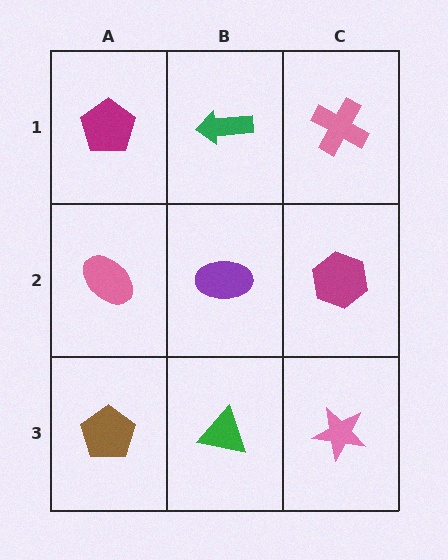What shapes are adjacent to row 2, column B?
A green arrow (row 1, column B), a green triangle (row 3, column B), a pink ellipse (row 2, column A), a magenta hexagon (row 2, column C).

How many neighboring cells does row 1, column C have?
2.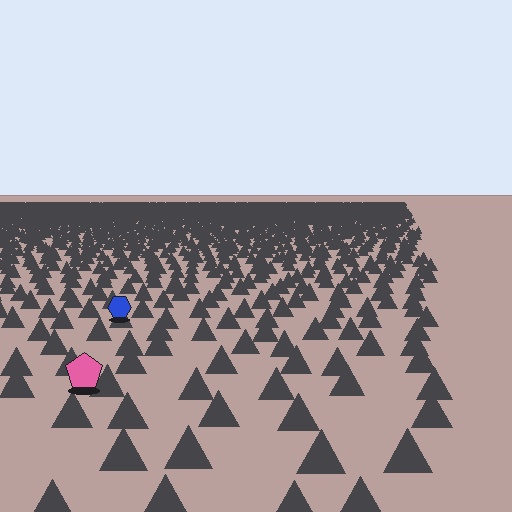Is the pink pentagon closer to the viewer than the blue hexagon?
Yes. The pink pentagon is closer — you can tell from the texture gradient: the ground texture is coarser near it.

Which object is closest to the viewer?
The pink pentagon is closest. The texture marks near it are larger and more spread out.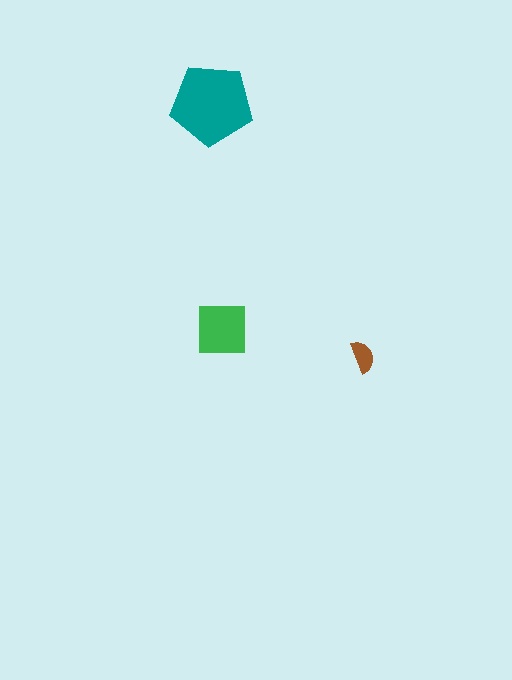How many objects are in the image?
There are 3 objects in the image.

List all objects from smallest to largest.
The brown semicircle, the green square, the teal pentagon.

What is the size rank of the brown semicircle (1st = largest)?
3rd.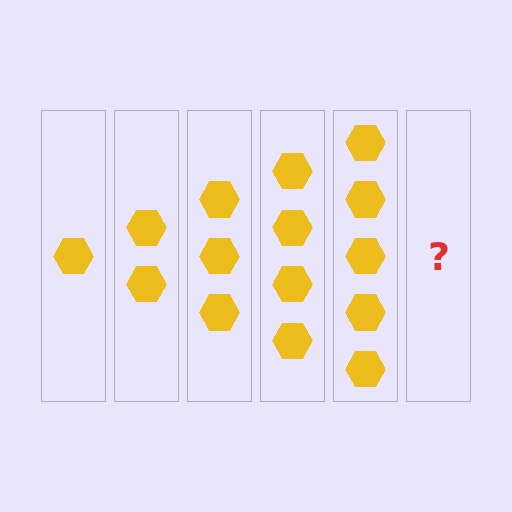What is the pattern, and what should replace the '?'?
The pattern is that each step adds one more hexagon. The '?' should be 6 hexagons.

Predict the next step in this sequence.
The next step is 6 hexagons.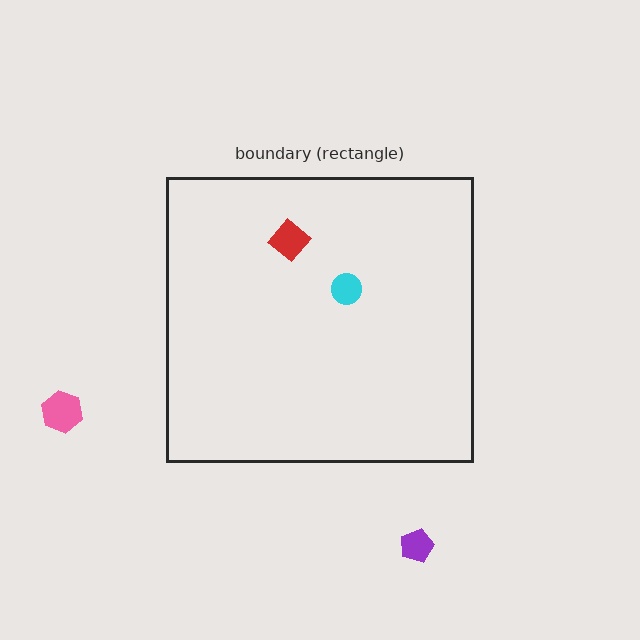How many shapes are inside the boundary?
2 inside, 2 outside.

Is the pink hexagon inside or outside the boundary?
Outside.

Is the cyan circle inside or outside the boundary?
Inside.